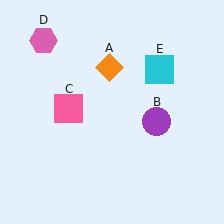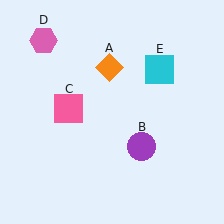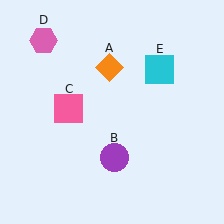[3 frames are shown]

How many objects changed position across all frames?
1 object changed position: purple circle (object B).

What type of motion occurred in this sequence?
The purple circle (object B) rotated clockwise around the center of the scene.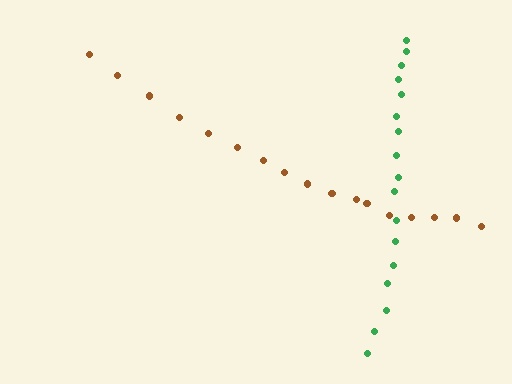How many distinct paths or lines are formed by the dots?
There are 2 distinct paths.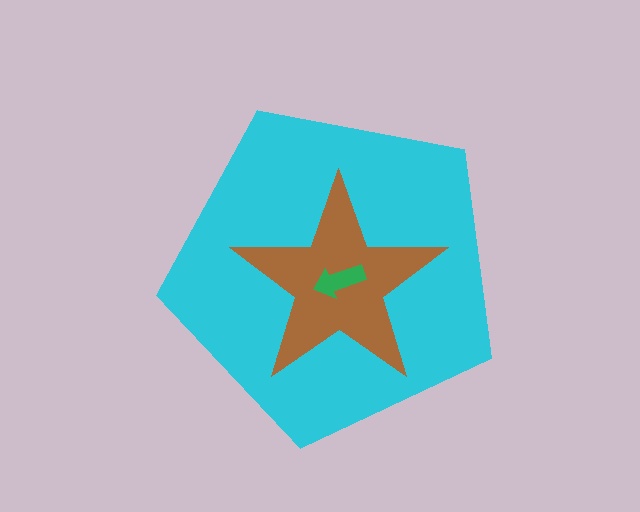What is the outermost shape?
The cyan pentagon.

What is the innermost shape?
The green arrow.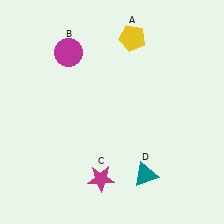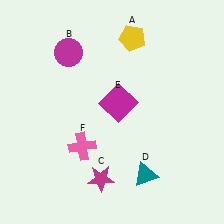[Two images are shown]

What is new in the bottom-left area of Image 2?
A pink cross (F) was added in the bottom-left area of Image 2.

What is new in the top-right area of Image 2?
A magenta square (E) was added in the top-right area of Image 2.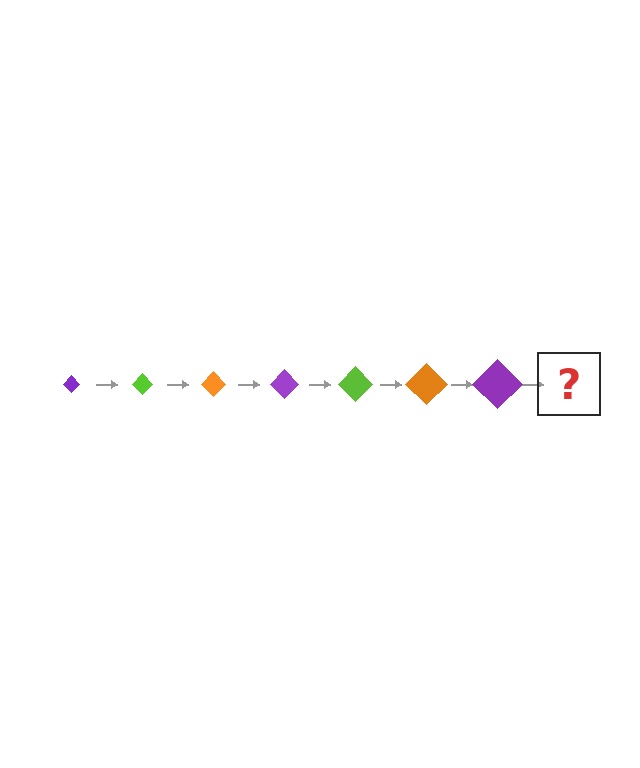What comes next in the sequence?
The next element should be a lime diamond, larger than the previous one.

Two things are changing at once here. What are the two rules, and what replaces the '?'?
The two rules are that the diamond grows larger each step and the color cycles through purple, lime, and orange. The '?' should be a lime diamond, larger than the previous one.